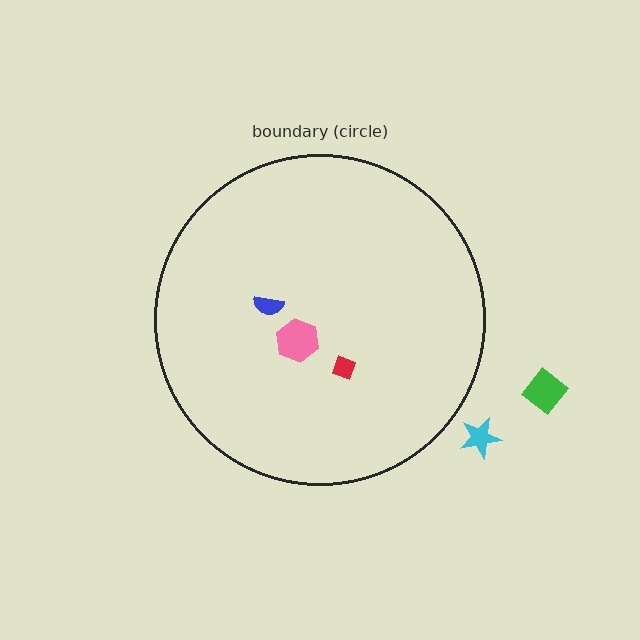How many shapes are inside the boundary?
3 inside, 2 outside.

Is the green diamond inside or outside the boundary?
Outside.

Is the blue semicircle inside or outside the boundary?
Inside.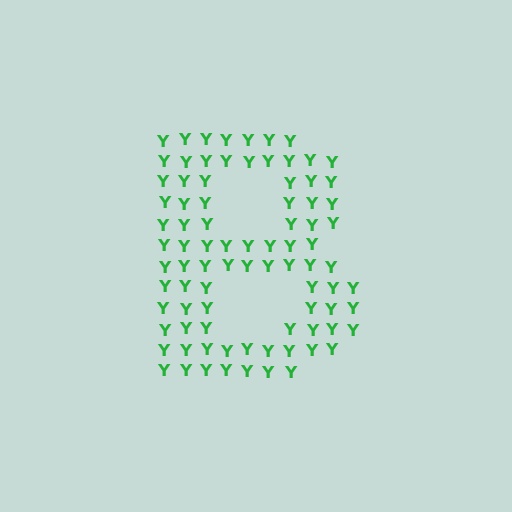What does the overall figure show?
The overall figure shows the letter B.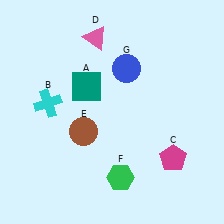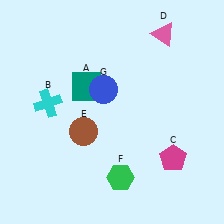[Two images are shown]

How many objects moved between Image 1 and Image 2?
2 objects moved between the two images.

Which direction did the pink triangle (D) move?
The pink triangle (D) moved right.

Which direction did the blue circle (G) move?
The blue circle (G) moved left.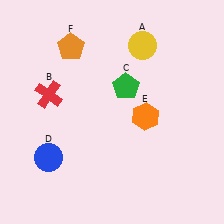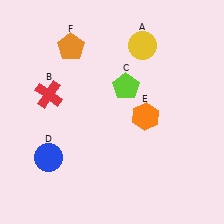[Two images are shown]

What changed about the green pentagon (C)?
In Image 1, C is green. In Image 2, it changed to lime.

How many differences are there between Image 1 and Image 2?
There is 1 difference between the two images.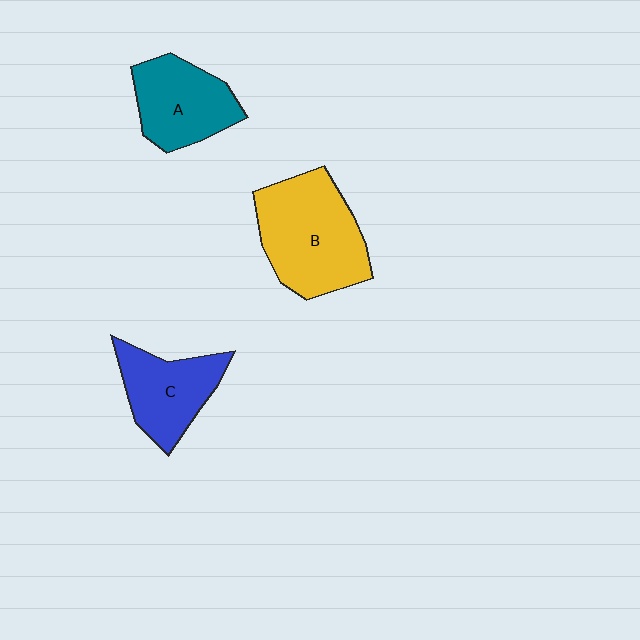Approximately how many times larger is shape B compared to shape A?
Approximately 1.4 times.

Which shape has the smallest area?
Shape C (blue).